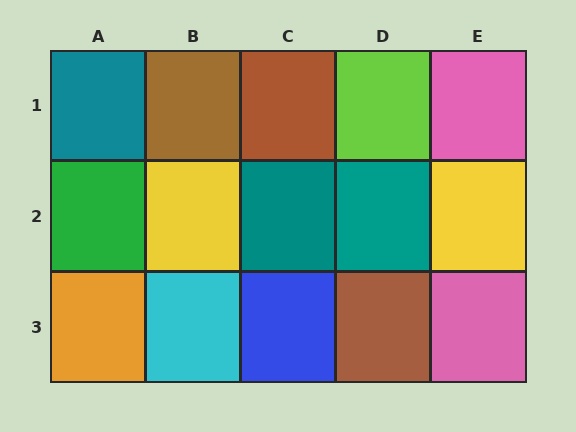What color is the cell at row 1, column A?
Teal.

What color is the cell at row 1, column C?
Brown.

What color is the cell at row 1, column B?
Brown.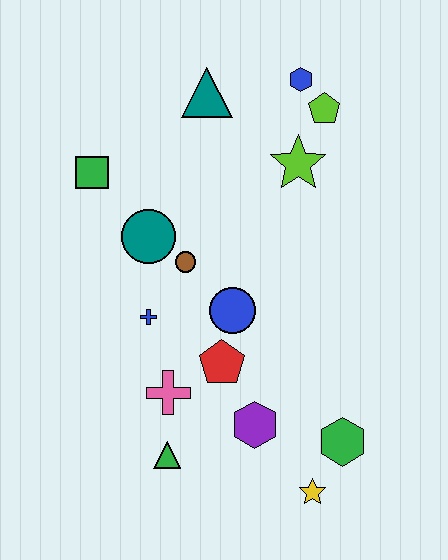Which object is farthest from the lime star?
The yellow star is farthest from the lime star.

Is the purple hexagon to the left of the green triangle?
No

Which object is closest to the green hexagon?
The yellow star is closest to the green hexagon.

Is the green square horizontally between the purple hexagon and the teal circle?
No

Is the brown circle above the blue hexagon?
No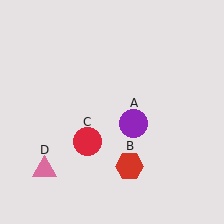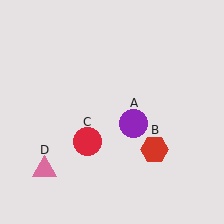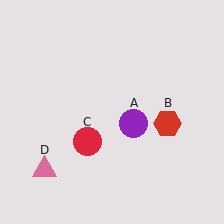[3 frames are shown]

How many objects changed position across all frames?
1 object changed position: red hexagon (object B).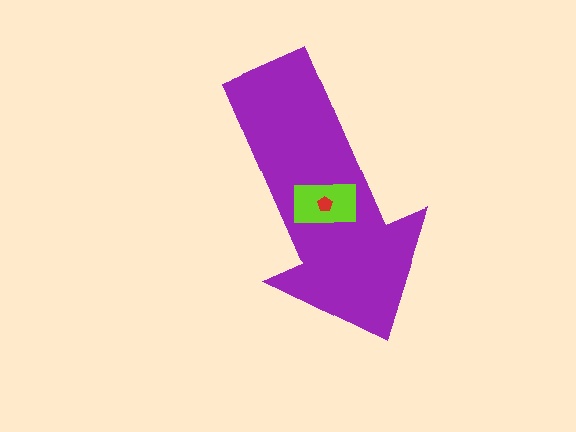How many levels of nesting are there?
3.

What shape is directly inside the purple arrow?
The lime rectangle.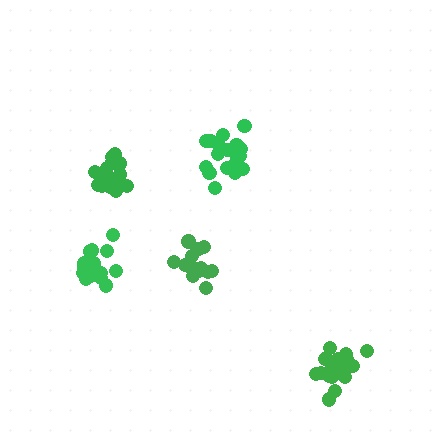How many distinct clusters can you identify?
There are 5 distinct clusters.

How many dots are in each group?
Group 1: 15 dots, Group 2: 21 dots, Group 3: 16 dots, Group 4: 15 dots, Group 5: 19 dots (86 total).